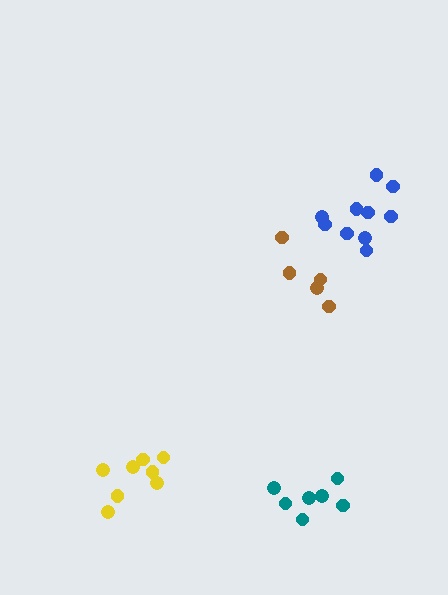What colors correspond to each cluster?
The clusters are colored: brown, yellow, teal, blue.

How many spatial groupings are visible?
There are 4 spatial groupings.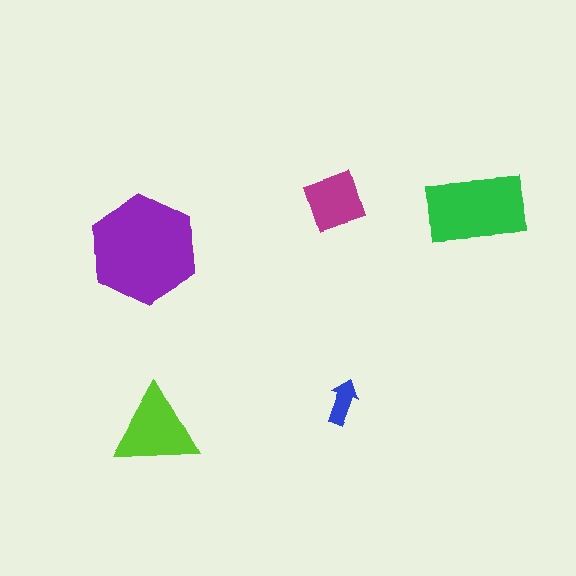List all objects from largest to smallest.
The purple hexagon, the green rectangle, the lime triangle, the magenta diamond, the blue arrow.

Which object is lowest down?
The lime triangle is bottommost.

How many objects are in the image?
There are 5 objects in the image.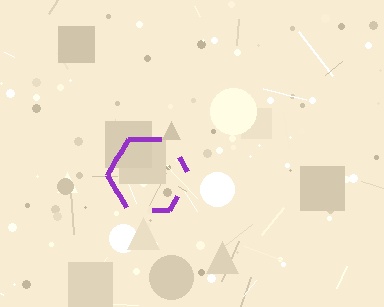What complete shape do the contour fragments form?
The contour fragments form a hexagon.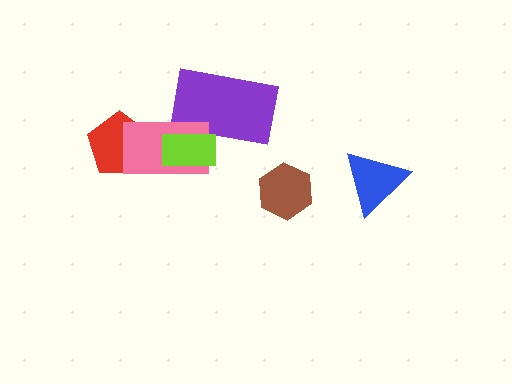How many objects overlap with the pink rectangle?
3 objects overlap with the pink rectangle.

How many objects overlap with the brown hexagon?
0 objects overlap with the brown hexagon.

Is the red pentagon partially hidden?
Yes, it is partially covered by another shape.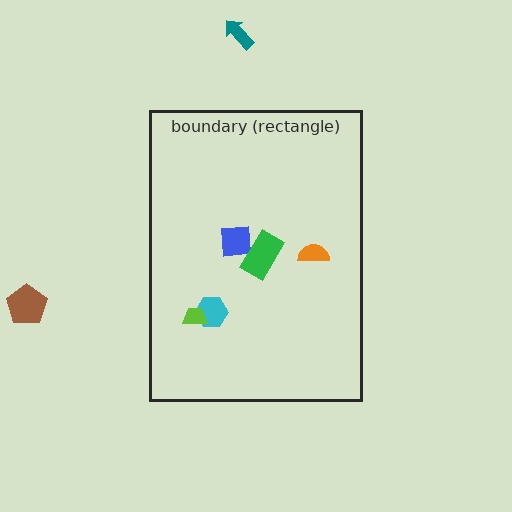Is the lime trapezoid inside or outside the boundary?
Inside.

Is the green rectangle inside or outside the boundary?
Inside.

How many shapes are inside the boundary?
5 inside, 2 outside.